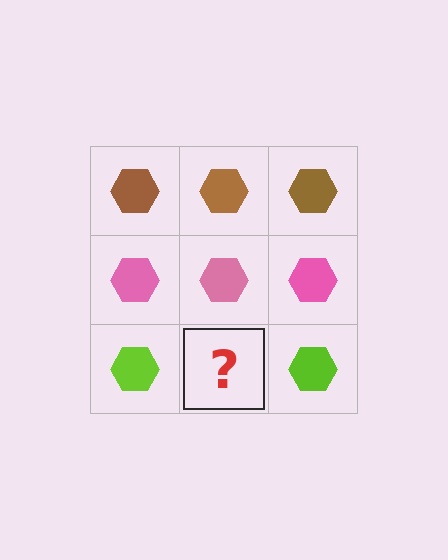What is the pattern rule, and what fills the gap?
The rule is that each row has a consistent color. The gap should be filled with a lime hexagon.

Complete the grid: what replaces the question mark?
The question mark should be replaced with a lime hexagon.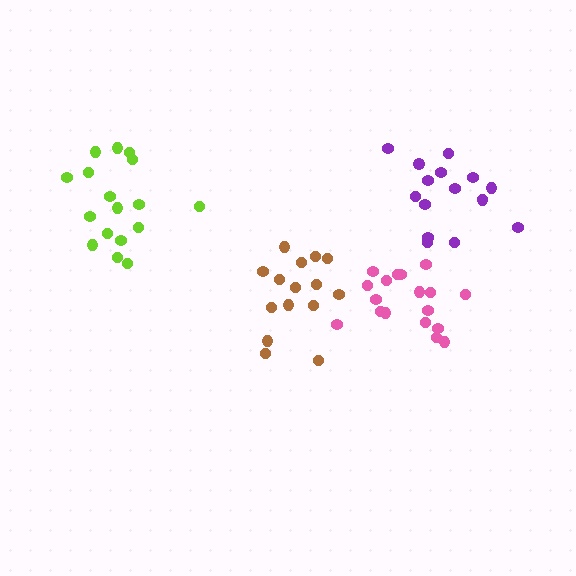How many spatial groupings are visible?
There are 4 spatial groupings.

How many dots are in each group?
Group 1: 15 dots, Group 2: 17 dots, Group 3: 16 dots, Group 4: 18 dots (66 total).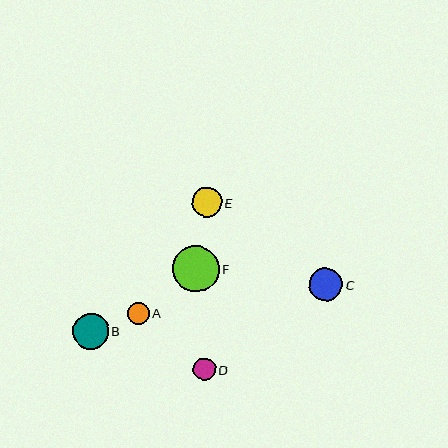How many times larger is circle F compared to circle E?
Circle F is approximately 1.6 times the size of circle E.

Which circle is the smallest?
Circle A is the smallest with a size of approximately 22 pixels.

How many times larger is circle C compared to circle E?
Circle C is approximately 1.1 times the size of circle E.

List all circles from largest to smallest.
From largest to smallest: F, B, C, E, D, A.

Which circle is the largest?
Circle F is the largest with a size of approximately 46 pixels.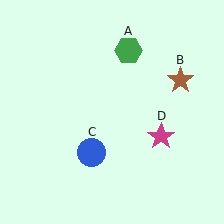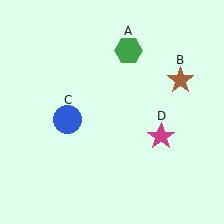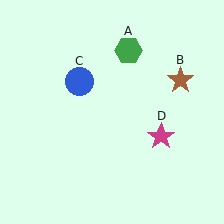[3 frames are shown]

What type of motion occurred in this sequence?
The blue circle (object C) rotated clockwise around the center of the scene.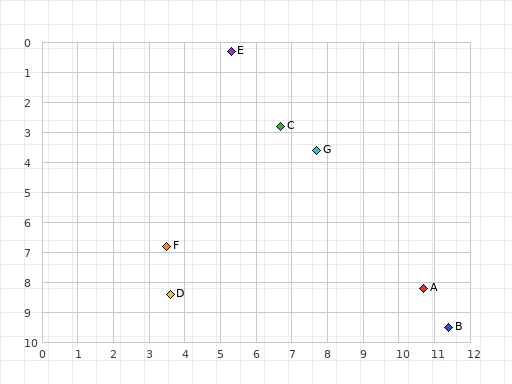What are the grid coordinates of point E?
Point E is at approximately (5.3, 0.3).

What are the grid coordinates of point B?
Point B is at approximately (11.4, 9.5).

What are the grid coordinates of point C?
Point C is at approximately (6.7, 2.8).